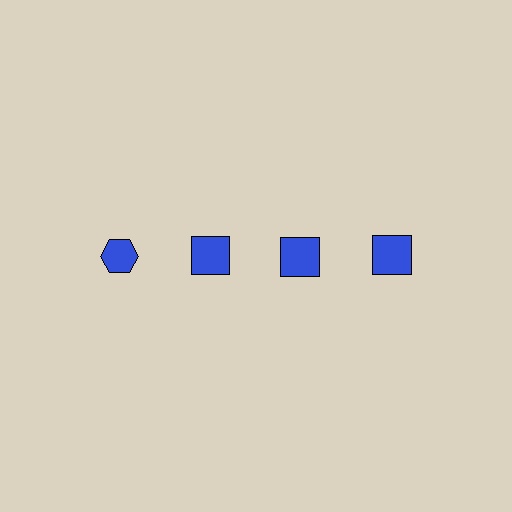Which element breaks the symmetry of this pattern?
The blue hexagon in the top row, leftmost column breaks the symmetry. All other shapes are blue squares.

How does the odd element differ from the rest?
It has a different shape: hexagon instead of square.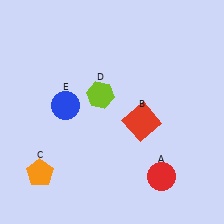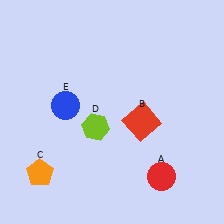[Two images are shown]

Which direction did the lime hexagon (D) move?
The lime hexagon (D) moved down.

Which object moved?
The lime hexagon (D) moved down.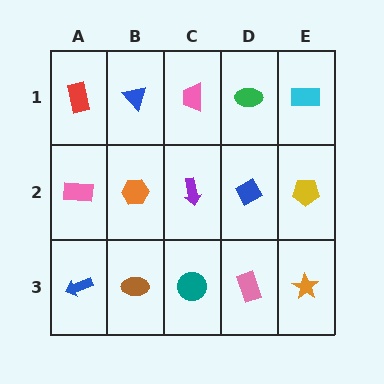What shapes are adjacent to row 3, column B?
An orange hexagon (row 2, column B), a blue arrow (row 3, column A), a teal circle (row 3, column C).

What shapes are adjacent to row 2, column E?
A cyan rectangle (row 1, column E), an orange star (row 3, column E), a blue diamond (row 2, column D).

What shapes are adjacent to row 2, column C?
A pink trapezoid (row 1, column C), a teal circle (row 3, column C), an orange hexagon (row 2, column B), a blue diamond (row 2, column D).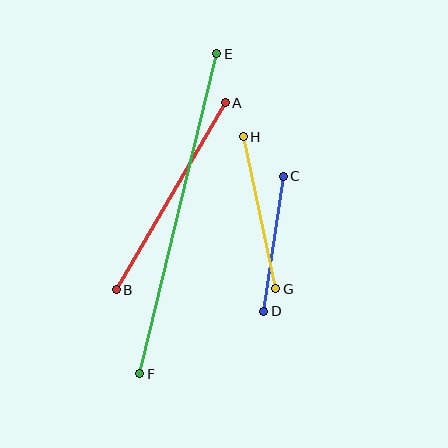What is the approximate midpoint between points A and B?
The midpoint is at approximately (171, 196) pixels.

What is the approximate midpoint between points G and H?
The midpoint is at approximately (259, 213) pixels.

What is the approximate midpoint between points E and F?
The midpoint is at approximately (178, 214) pixels.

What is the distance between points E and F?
The distance is approximately 329 pixels.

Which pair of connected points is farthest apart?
Points E and F are farthest apart.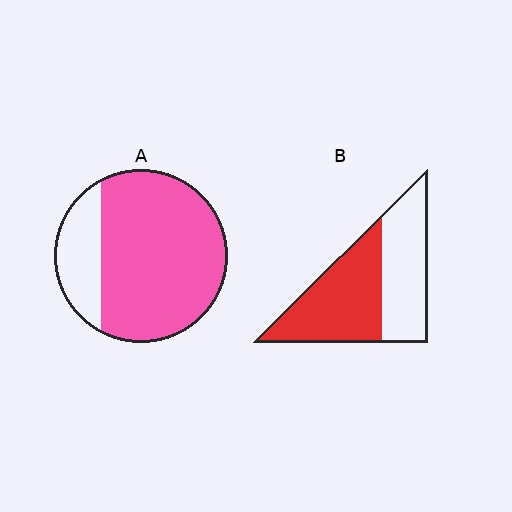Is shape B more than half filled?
Yes.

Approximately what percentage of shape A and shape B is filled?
A is approximately 80% and B is approximately 55%.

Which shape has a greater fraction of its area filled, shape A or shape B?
Shape A.